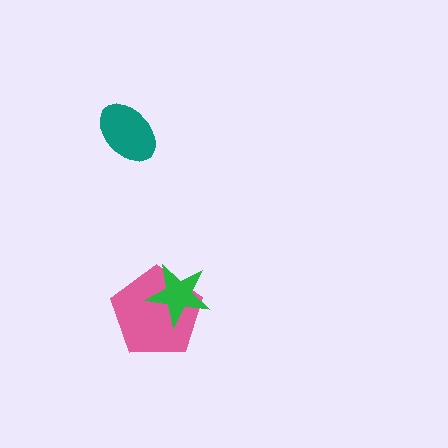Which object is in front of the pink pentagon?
The green star is in front of the pink pentagon.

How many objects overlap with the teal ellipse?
0 objects overlap with the teal ellipse.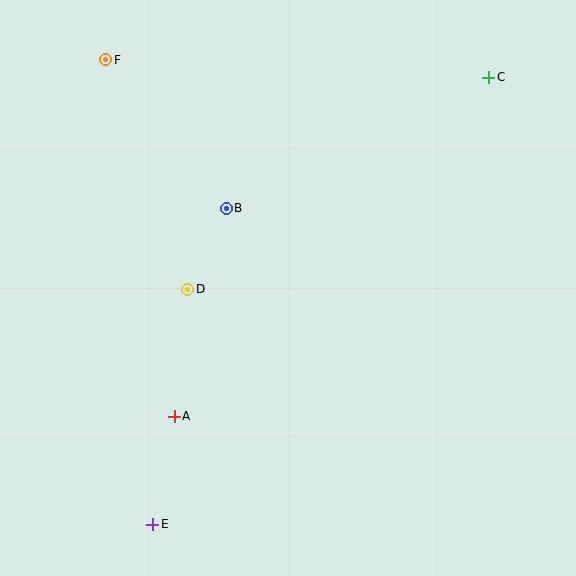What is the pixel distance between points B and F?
The distance between B and F is 191 pixels.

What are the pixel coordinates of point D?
Point D is at (188, 289).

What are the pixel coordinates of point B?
Point B is at (226, 208).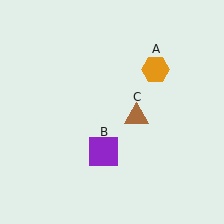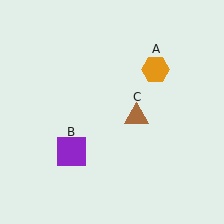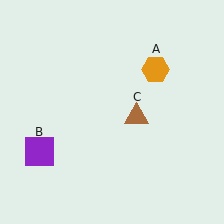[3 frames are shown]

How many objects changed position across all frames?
1 object changed position: purple square (object B).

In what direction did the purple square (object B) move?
The purple square (object B) moved left.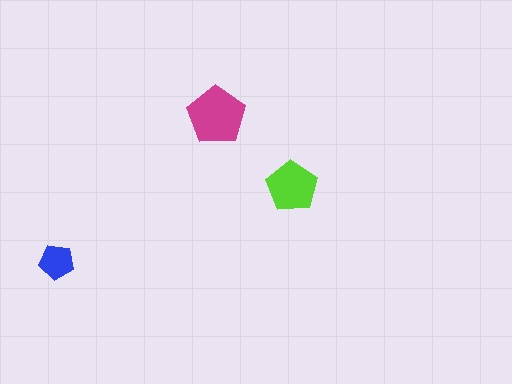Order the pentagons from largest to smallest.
the magenta one, the lime one, the blue one.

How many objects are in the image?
There are 3 objects in the image.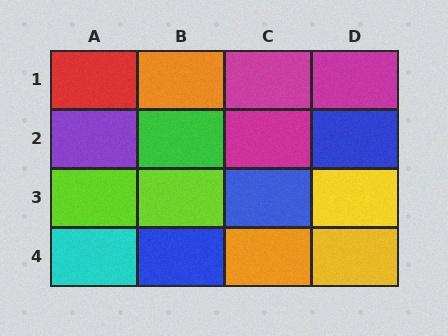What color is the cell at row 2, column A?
Purple.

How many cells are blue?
3 cells are blue.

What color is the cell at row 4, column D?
Yellow.